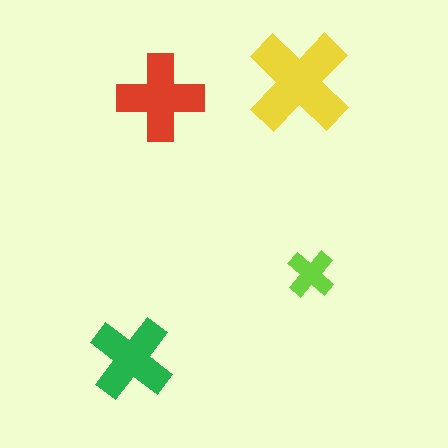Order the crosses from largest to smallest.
the yellow one, the red one, the green one, the lime one.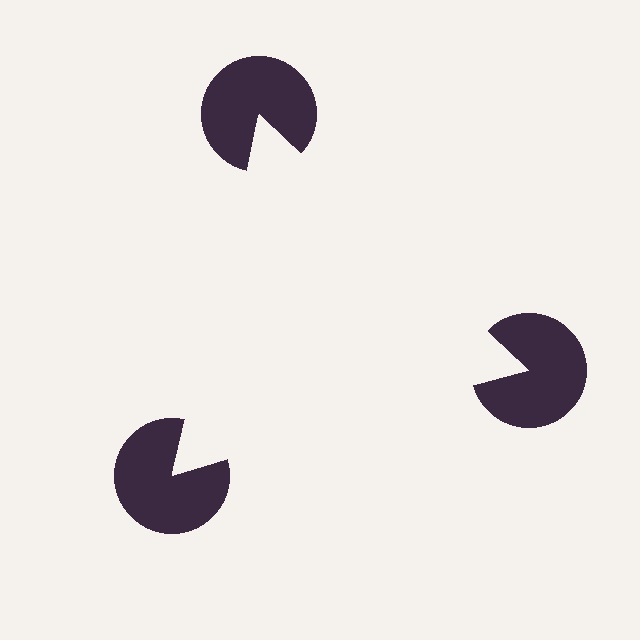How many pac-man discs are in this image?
There are 3 — one at each vertex of the illusory triangle.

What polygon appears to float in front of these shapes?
An illusory triangle — its edges are inferred from the aligned wedge cuts in the pac-man discs, not physically drawn.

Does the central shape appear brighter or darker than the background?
It typically appears slightly brighter than the background, even though no actual brightness change is drawn.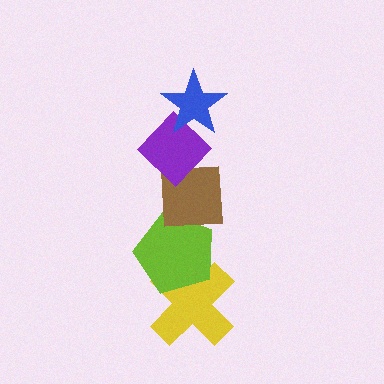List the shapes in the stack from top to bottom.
From top to bottom: the blue star, the purple diamond, the brown square, the lime pentagon, the yellow cross.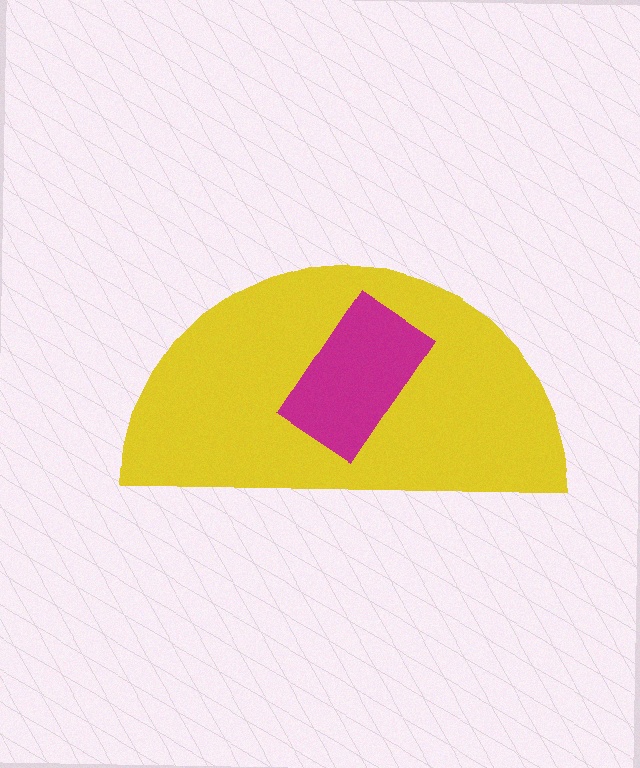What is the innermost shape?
The magenta rectangle.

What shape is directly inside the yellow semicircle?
The magenta rectangle.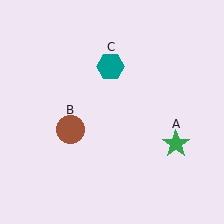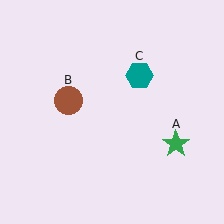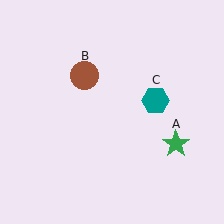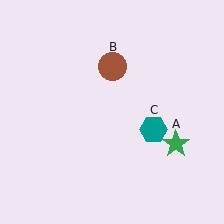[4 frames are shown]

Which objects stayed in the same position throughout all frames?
Green star (object A) remained stationary.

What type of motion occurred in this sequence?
The brown circle (object B), teal hexagon (object C) rotated clockwise around the center of the scene.